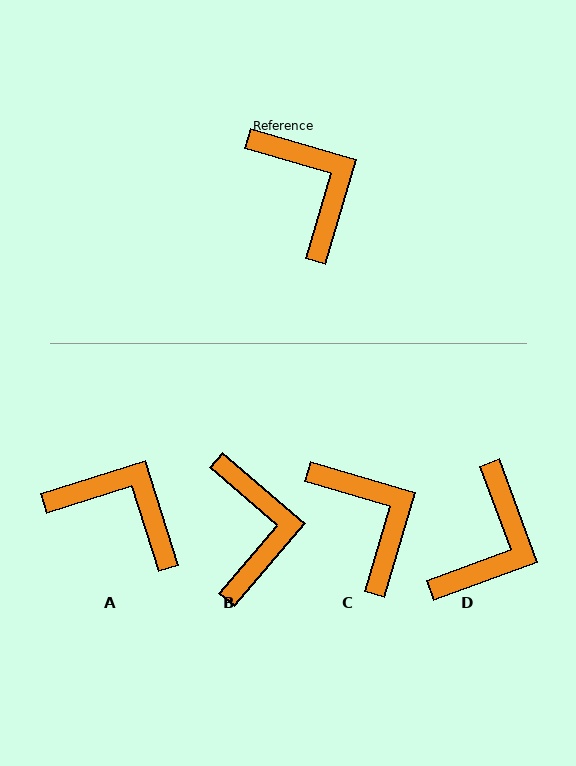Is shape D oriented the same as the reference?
No, it is off by about 53 degrees.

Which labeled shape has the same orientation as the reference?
C.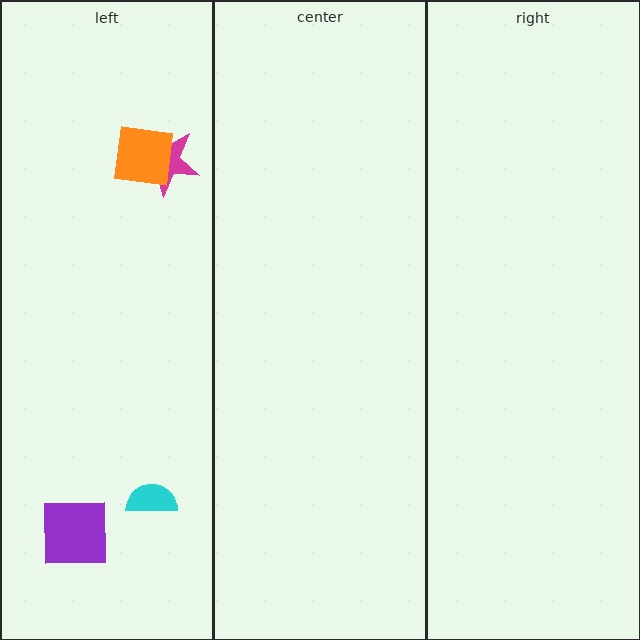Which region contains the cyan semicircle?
The left region.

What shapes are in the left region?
The magenta star, the purple square, the cyan semicircle, the orange square.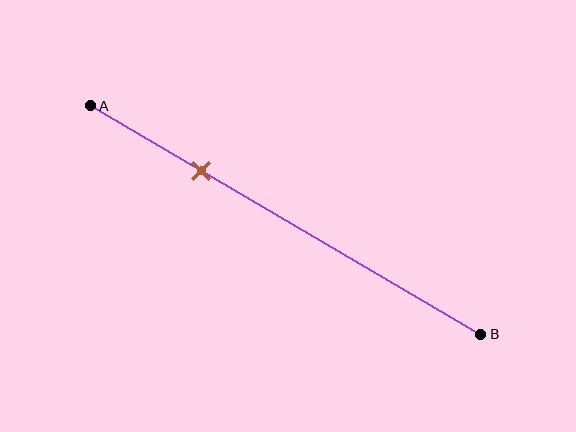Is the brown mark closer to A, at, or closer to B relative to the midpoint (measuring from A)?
The brown mark is closer to point A than the midpoint of segment AB.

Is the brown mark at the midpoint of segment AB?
No, the mark is at about 30% from A, not at the 50% midpoint.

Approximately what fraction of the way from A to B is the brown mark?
The brown mark is approximately 30% of the way from A to B.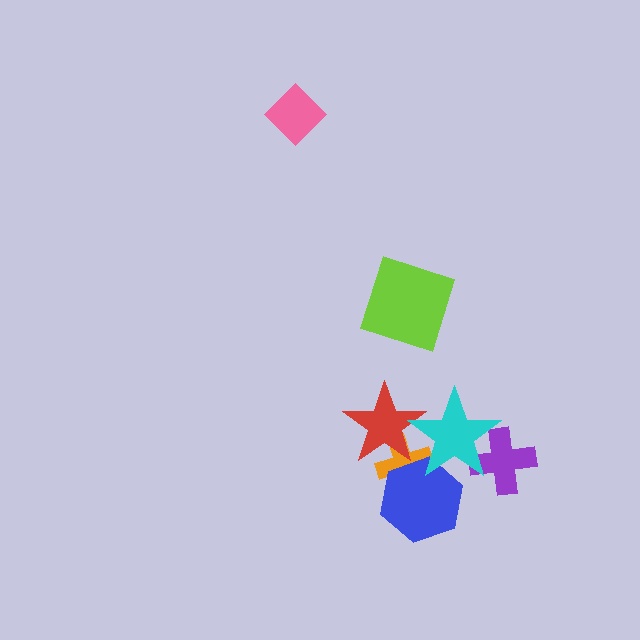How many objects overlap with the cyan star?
4 objects overlap with the cyan star.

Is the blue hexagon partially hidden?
Yes, it is partially covered by another shape.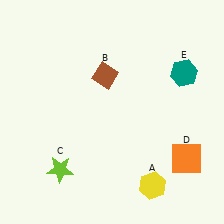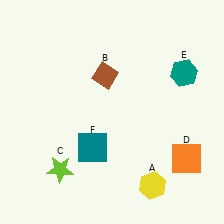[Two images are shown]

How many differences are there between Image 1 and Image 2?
There is 1 difference between the two images.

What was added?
A teal square (F) was added in Image 2.